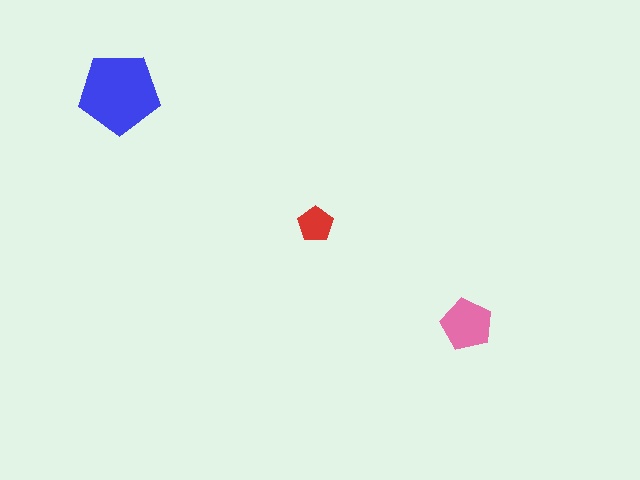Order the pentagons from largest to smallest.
the blue one, the pink one, the red one.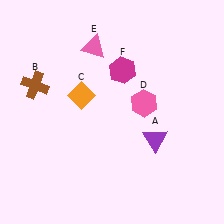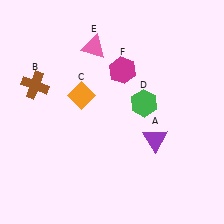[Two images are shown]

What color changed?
The hexagon (D) changed from pink in Image 1 to green in Image 2.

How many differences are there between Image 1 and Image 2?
There is 1 difference between the two images.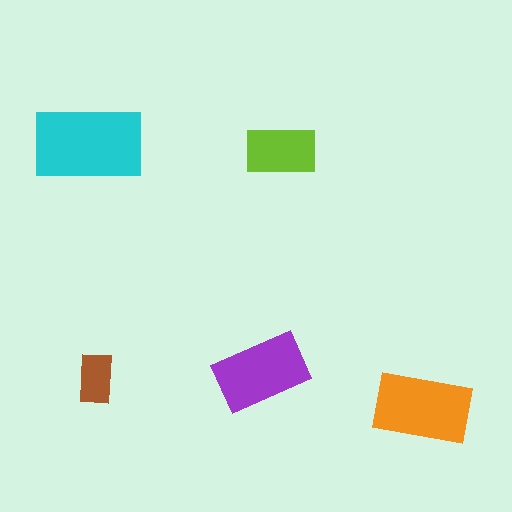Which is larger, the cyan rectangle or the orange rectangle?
The cyan one.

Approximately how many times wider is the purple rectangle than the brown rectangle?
About 2 times wider.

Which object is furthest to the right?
The orange rectangle is rightmost.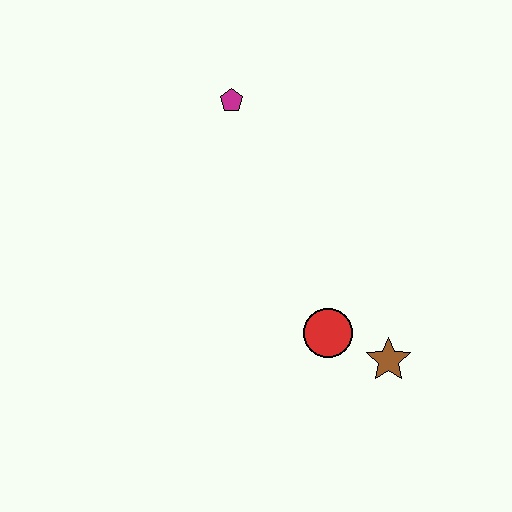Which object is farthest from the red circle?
The magenta pentagon is farthest from the red circle.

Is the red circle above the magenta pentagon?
No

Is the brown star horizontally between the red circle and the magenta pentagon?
No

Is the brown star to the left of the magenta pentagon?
No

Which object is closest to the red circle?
The brown star is closest to the red circle.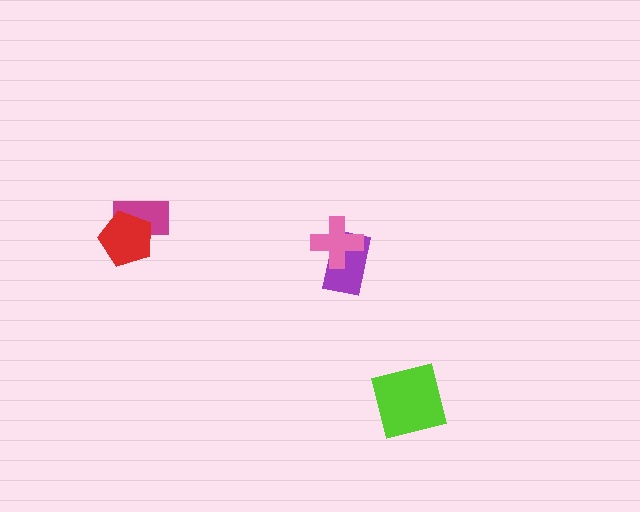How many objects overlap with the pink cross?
1 object overlaps with the pink cross.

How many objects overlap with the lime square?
0 objects overlap with the lime square.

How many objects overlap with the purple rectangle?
1 object overlaps with the purple rectangle.